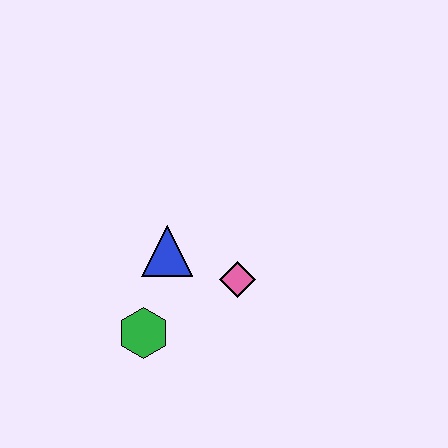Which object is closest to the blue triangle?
The pink diamond is closest to the blue triangle.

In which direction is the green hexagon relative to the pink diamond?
The green hexagon is to the left of the pink diamond.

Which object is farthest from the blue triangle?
The green hexagon is farthest from the blue triangle.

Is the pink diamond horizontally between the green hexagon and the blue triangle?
No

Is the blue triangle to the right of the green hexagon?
Yes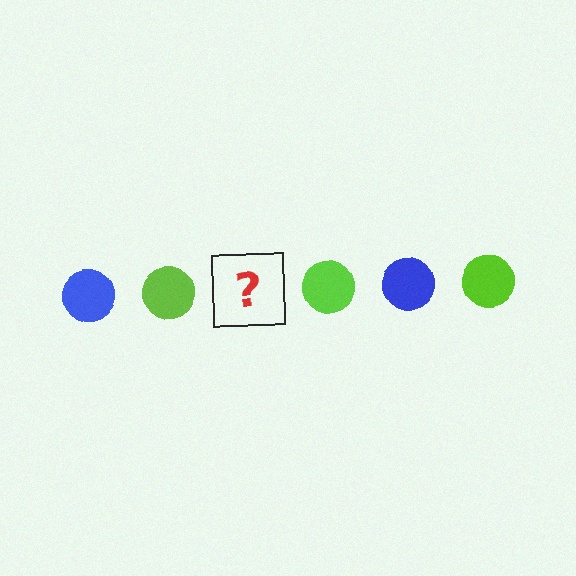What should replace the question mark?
The question mark should be replaced with a blue circle.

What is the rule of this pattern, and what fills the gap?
The rule is that the pattern cycles through blue, lime circles. The gap should be filled with a blue circle.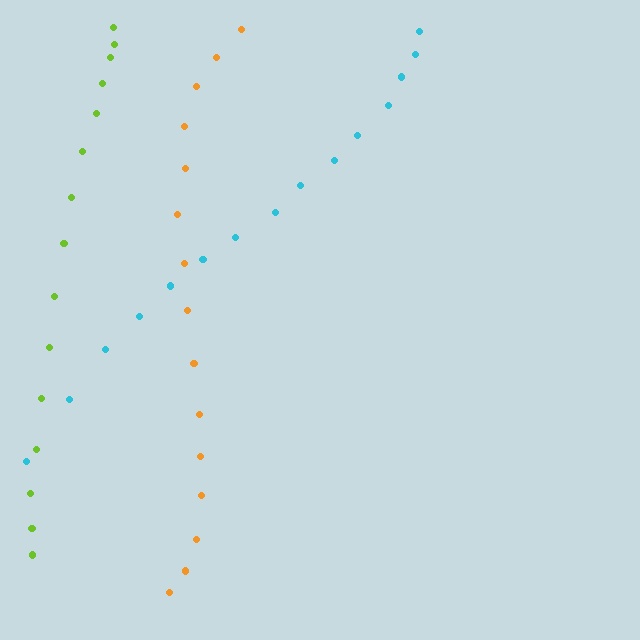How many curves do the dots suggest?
There are 3 distinct paths.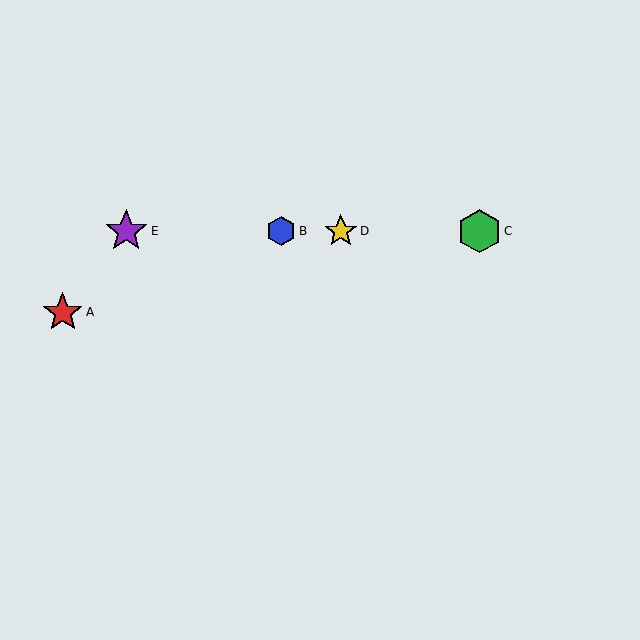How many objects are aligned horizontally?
4 objects (B, C, D, E) are aligned horizontally.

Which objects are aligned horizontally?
Objects B, C, D, E are aligned horizontally.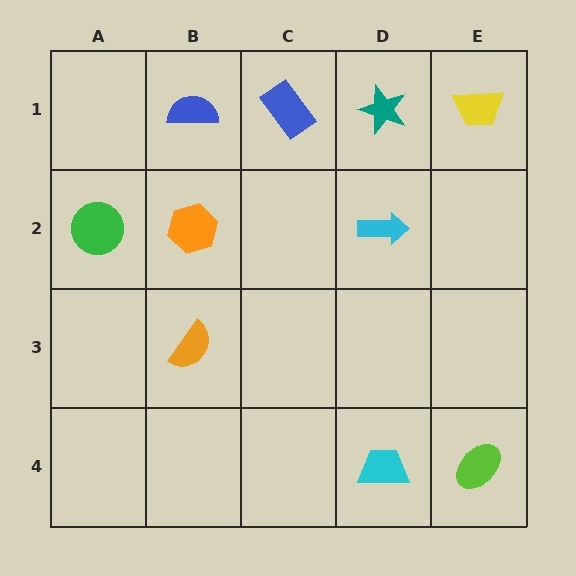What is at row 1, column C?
A blue rectangle.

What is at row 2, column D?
A cyan arrow.